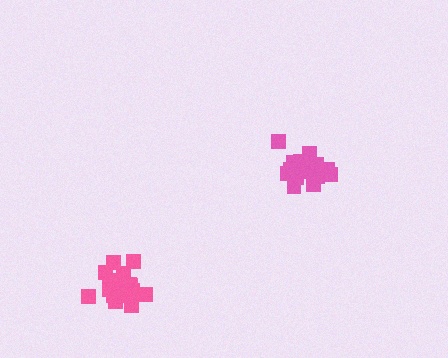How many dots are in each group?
Group 1: 17 dots, Group 2: 18 dots (35 total).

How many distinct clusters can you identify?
There are 2 distinct clusters.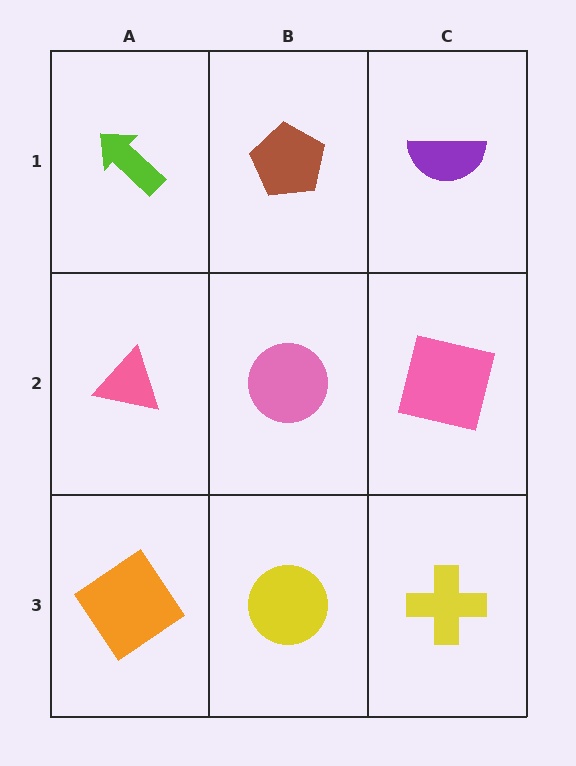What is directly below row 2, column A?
An orange diamond.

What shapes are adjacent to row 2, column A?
A lime arrow (row 1, column A), an orange diamond (row 3, column A), a pink circle (row 2, column B).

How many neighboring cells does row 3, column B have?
3.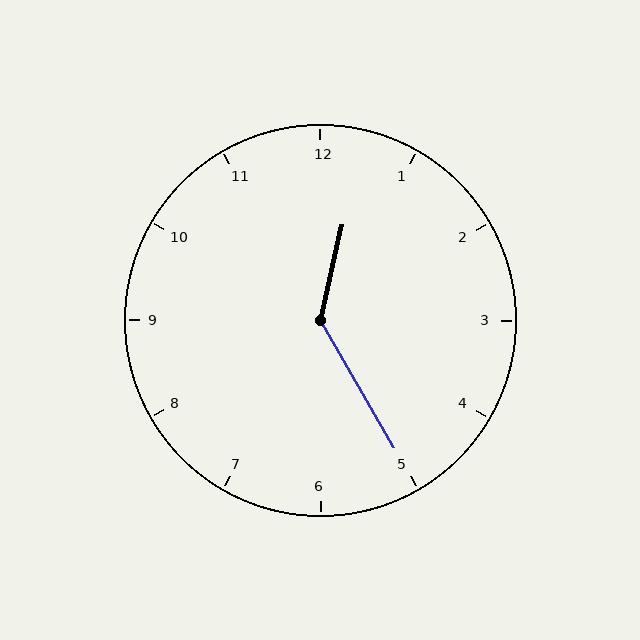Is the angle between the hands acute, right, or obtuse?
It is obtuse.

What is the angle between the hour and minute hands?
Approximately 138 degrees.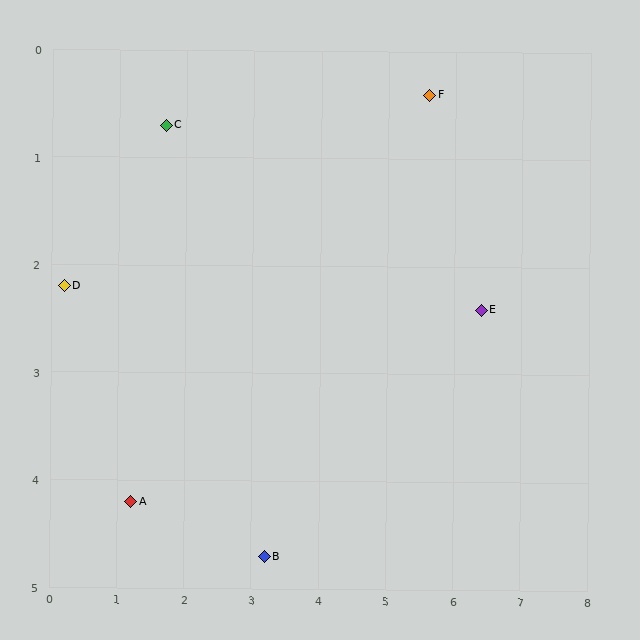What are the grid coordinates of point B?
Point B is at approximately (3.2, 4.7).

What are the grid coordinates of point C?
Point C is at approximately (1.7, 0.7).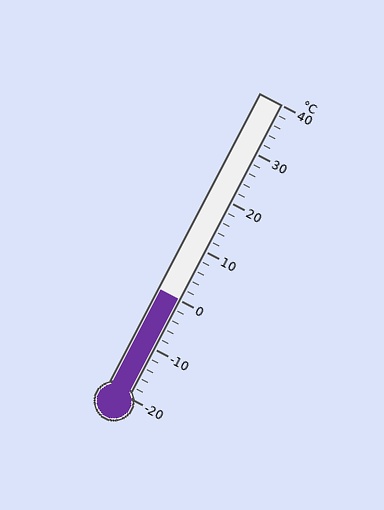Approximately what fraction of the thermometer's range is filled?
The thermometer is filled to approximately 35% of its range.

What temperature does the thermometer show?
The thermometer shows approximately 0°C.